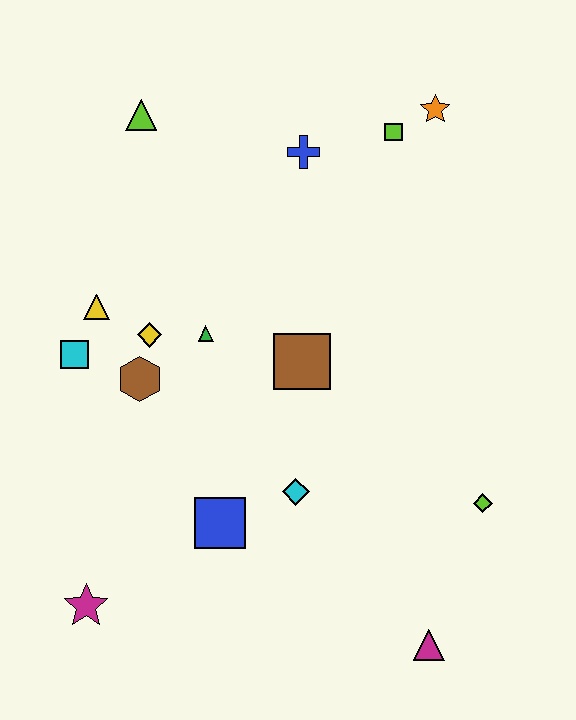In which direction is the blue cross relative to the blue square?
The blue cross is above the blue square.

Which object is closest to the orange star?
The lime square is closest to the orange star.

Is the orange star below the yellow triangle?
No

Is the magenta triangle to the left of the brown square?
No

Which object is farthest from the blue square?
The orange star is farthest from the blue square.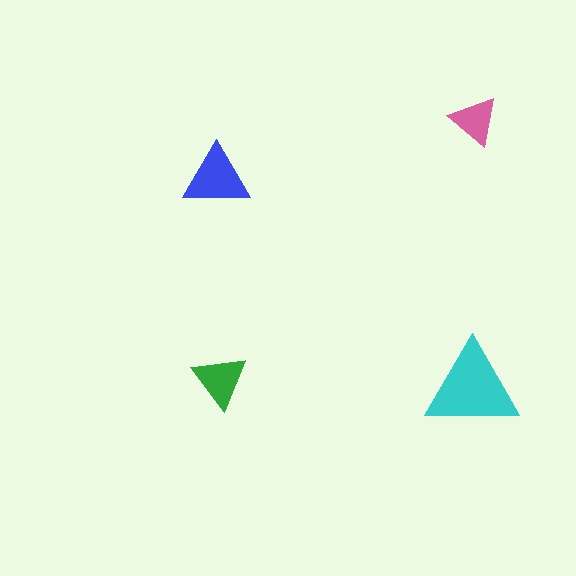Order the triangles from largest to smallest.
the cyan one, the blue one, the green one, the pink one.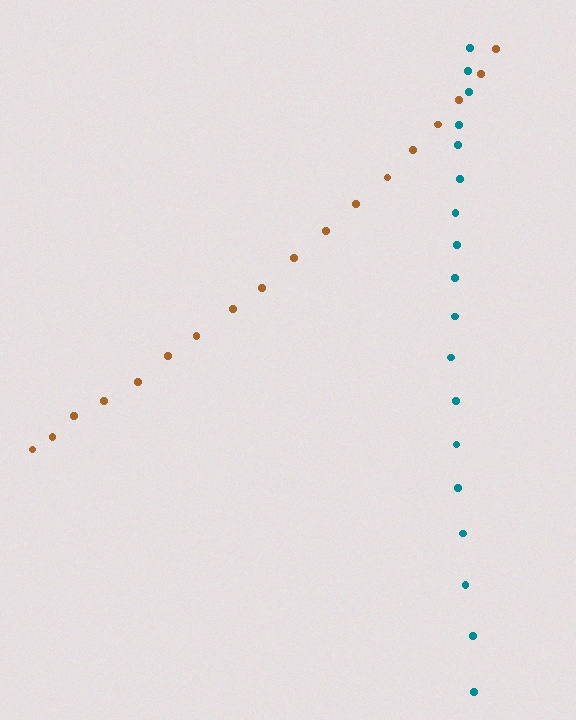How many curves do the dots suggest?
There are 2 distinct paths.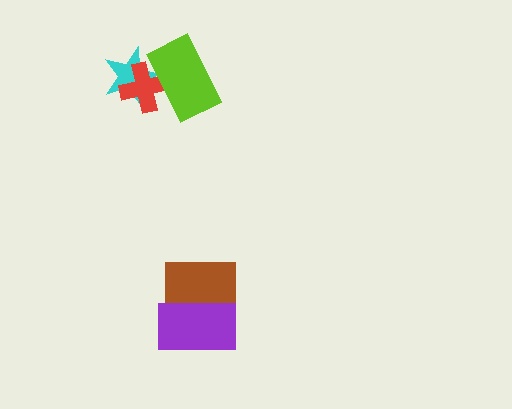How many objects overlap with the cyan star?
2 objects overlap with the cyan star.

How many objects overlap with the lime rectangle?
2 objects overlap with the lime rectangle.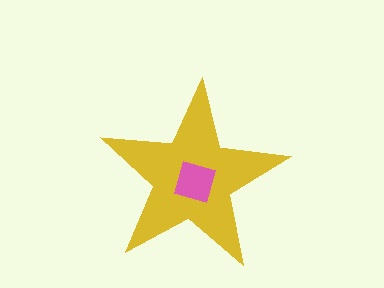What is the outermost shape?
The yellow star.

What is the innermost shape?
The pink diamond.